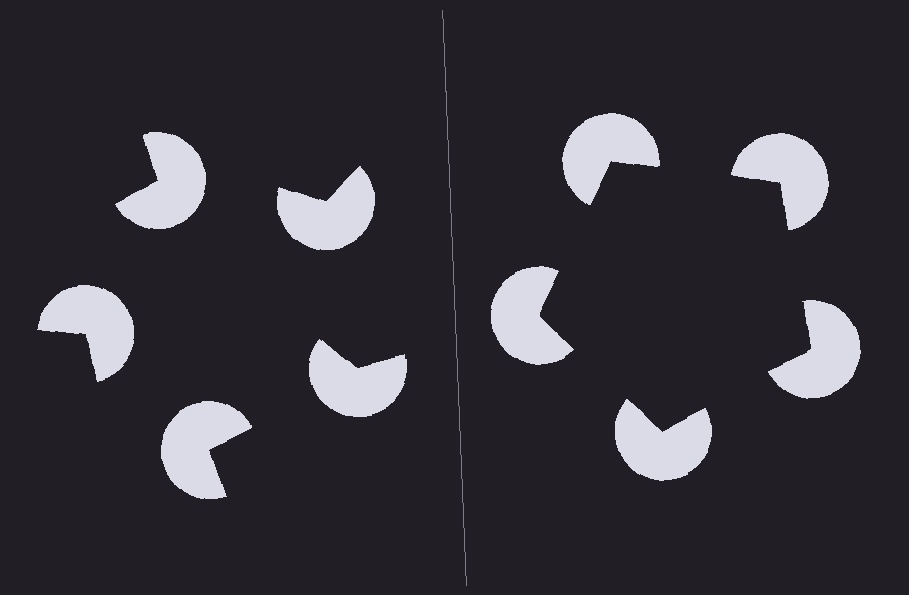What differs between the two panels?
The pac-man discs are positioned identically on both sides; only the wedge orientations differ. On the right they align to a pentagon; on the left they are misaligned.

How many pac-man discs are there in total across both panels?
10 — 5 on each side.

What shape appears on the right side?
An illusory pentagon.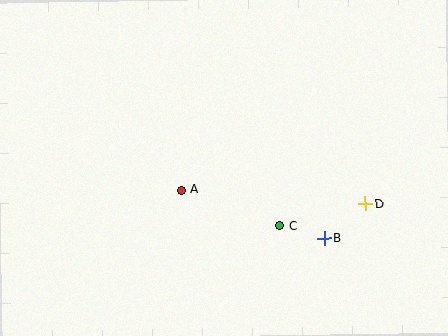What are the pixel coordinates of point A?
Point A is at (182, 190).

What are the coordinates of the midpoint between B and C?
The midpoint between B and C is at (302, 232).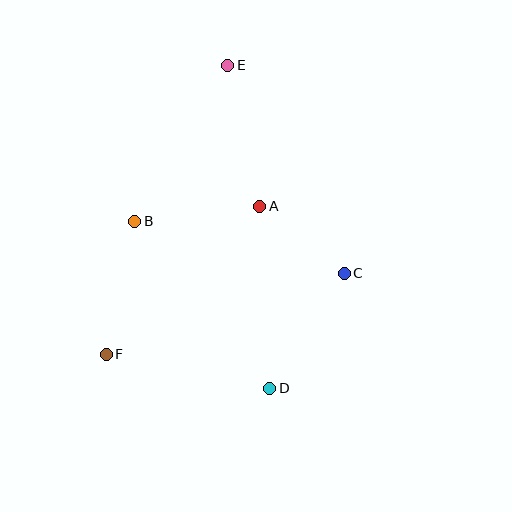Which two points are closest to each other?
Points A and C are closest to each other.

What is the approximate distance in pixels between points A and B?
The distance between A and B is approximately 126 pixels.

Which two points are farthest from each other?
Points D and E are farthest from each other.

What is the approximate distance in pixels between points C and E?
The distance between C and E is approximately 239 pixels.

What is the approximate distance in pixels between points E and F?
The distance between E and F is approximately 314 pixels.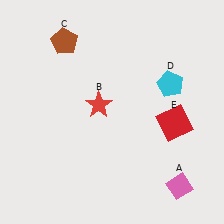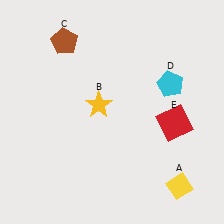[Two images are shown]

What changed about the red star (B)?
In Image 1, B is red. In Image 2, it changed to yellow.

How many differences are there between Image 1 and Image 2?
There are 2 differences between the two images.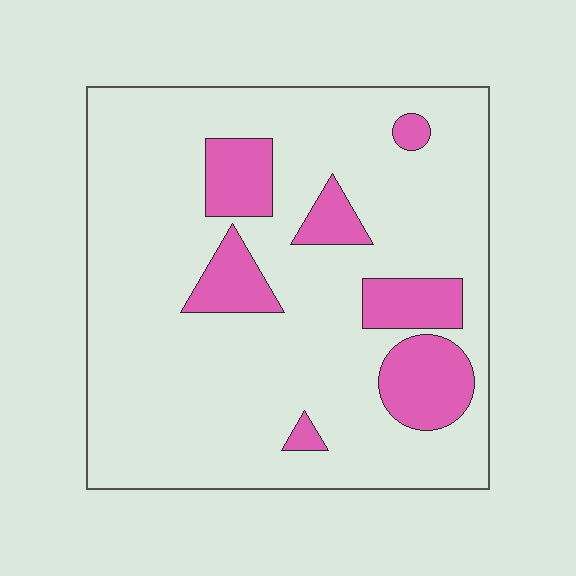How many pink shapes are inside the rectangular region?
7.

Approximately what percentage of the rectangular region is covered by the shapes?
Approximately 15%.